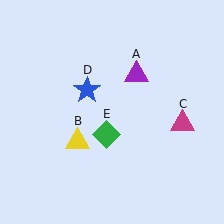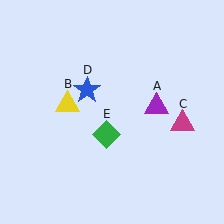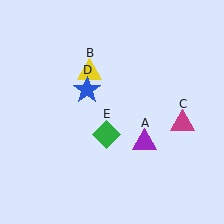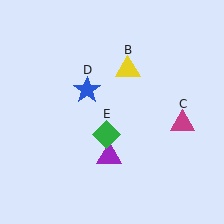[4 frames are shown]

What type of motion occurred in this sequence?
The purple triangle (object A), yellow triangle (object B) rotated clockwise around the center of the scene.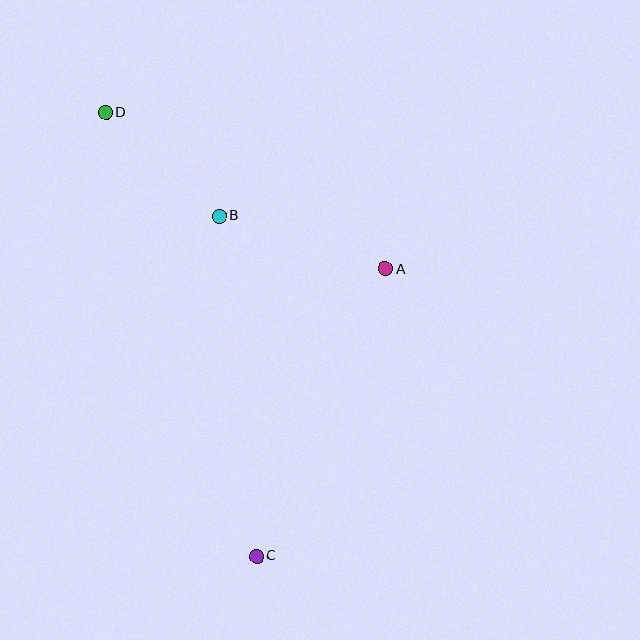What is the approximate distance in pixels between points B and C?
The distance between B and C is approximately 342 pixels.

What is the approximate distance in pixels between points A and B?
The distance between A and B is approximately 174 pixels.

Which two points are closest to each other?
Points B and D are closest to each other.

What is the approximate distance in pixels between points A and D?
The distance between A and D is approximately 320 pixels.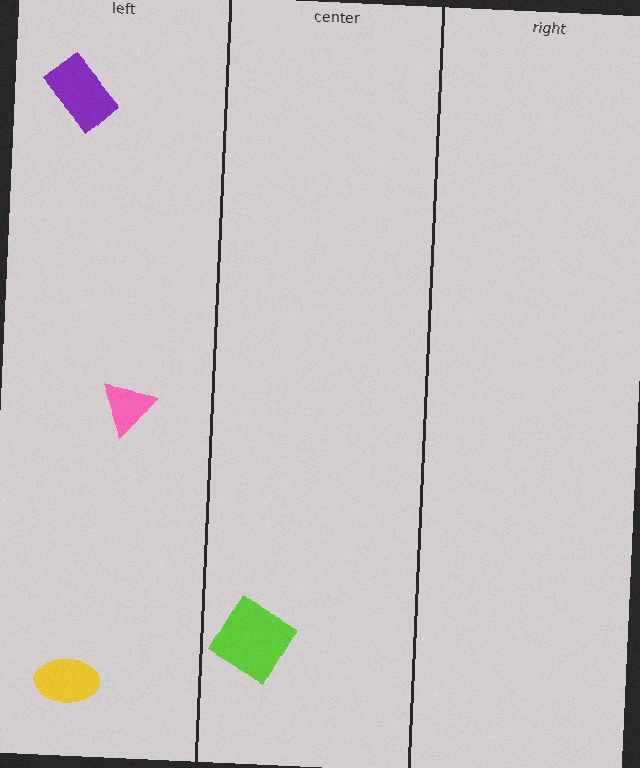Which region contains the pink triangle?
The left region.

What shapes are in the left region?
The pink triangle, the yellow ellipse, the purple rectangle.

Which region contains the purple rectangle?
The left region.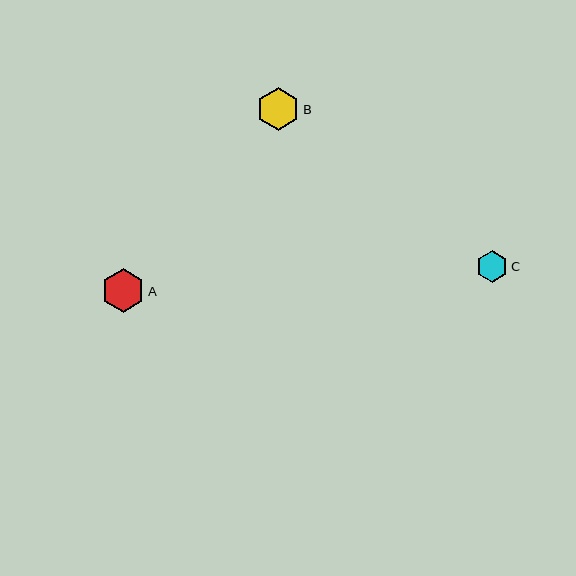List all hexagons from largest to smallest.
From largest to smallest: A, B, C.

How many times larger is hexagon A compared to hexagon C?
Hexagon A is approximately 1.4 times the size of hexagon C.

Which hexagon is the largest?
Hexagon A is the largest with a size of approximately 43 pixels.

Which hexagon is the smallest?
Hexagon C is the smallest with a size of approximately 31 pixels.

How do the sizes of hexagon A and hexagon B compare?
Hexagon A and hexagon B are approximately the same size.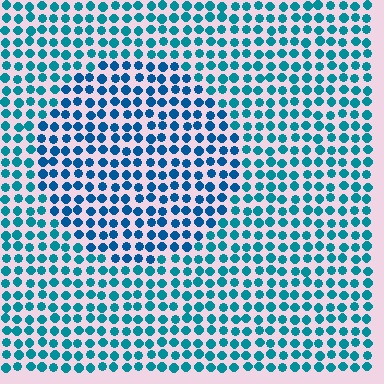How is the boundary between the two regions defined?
The boundary is defined purely by a slight shift in hue (about 22 degrees). Spacing, size, and orientation are identical on both sides.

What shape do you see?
I see a circle.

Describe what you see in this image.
The image is filled with small teal elements in a uniform arrangement. A circle-shaped region is visible where the elements are tinted to a slightly different hue, forming a subtle color boundary.